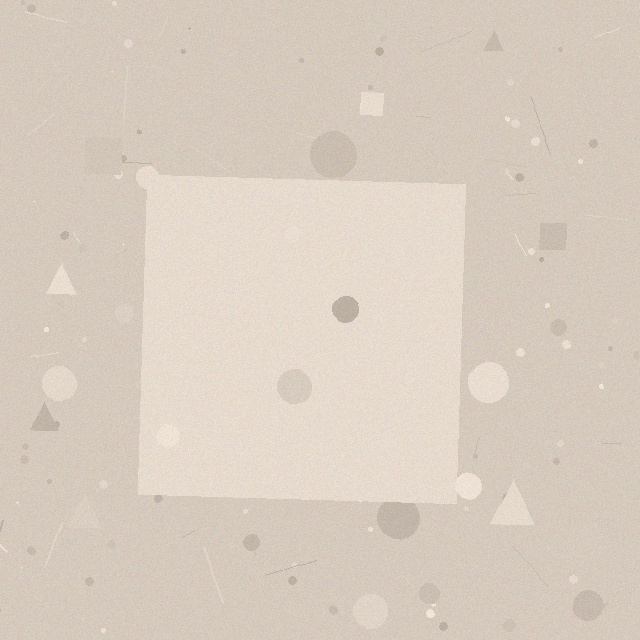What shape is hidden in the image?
A square is hidden in the image.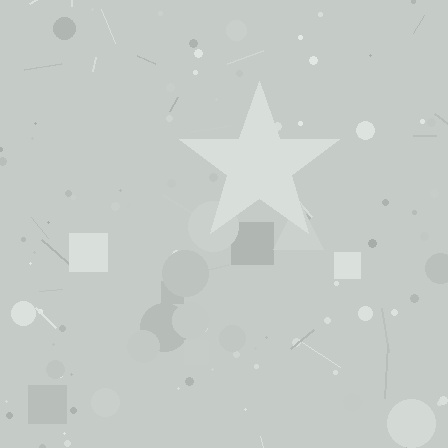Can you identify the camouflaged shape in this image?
The camouflaged shape is a star.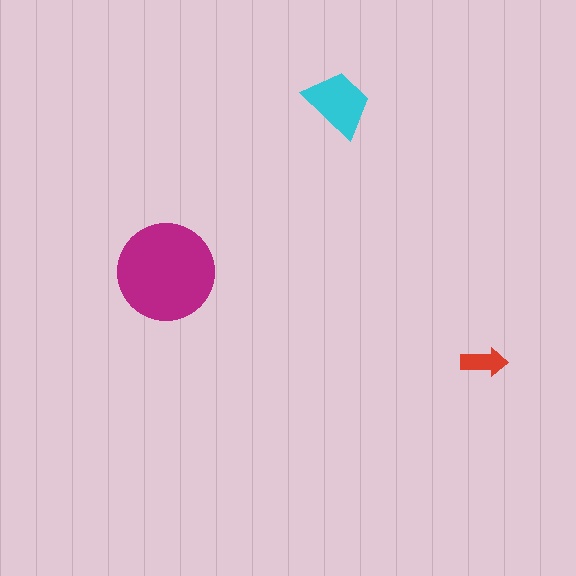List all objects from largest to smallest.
The magenta circle, the cyan trapezoid, the red arrow.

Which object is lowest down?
The red arrow is bottommost.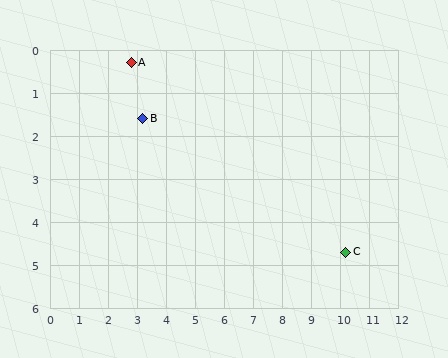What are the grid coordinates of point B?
Point B is at approximately (3.2, 1.6).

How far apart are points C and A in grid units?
Points C and A are about 8.6 grid units apart.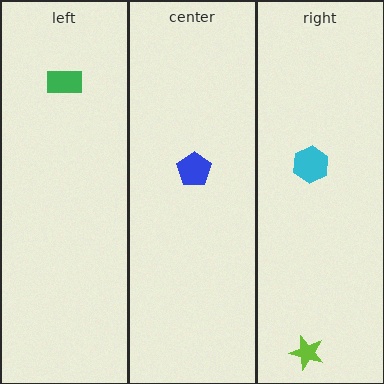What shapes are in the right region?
The cyan hexagon, the lime star.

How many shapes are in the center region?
1.